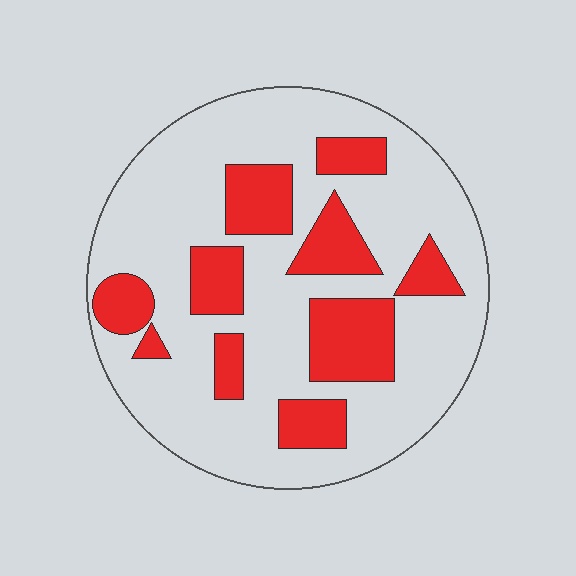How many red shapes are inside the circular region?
10.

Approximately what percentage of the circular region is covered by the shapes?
Approximately 25%.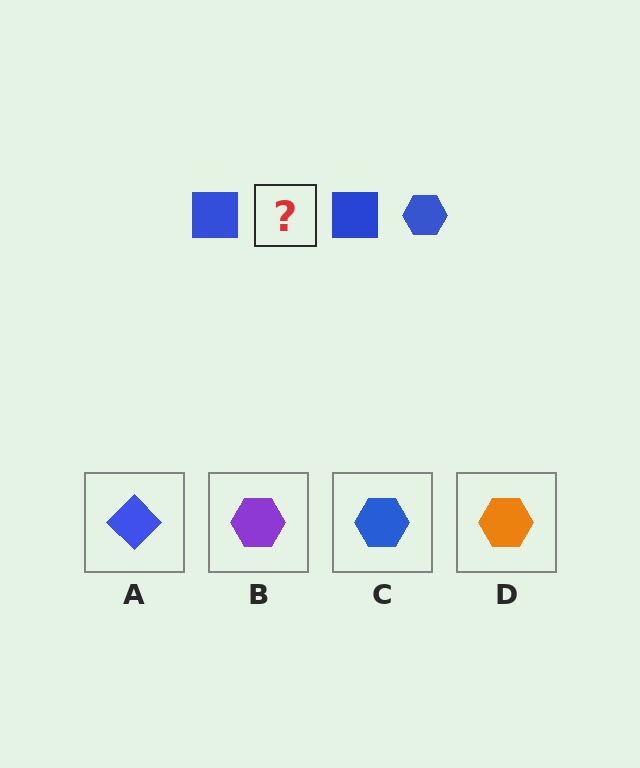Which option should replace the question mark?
Option C.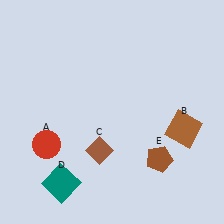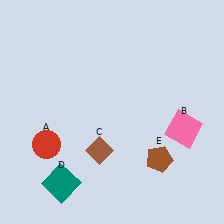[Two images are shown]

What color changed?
The square (B) changed from brown in Image 1 to pink in Image 2.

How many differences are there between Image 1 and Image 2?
There is 1 difference between the two images.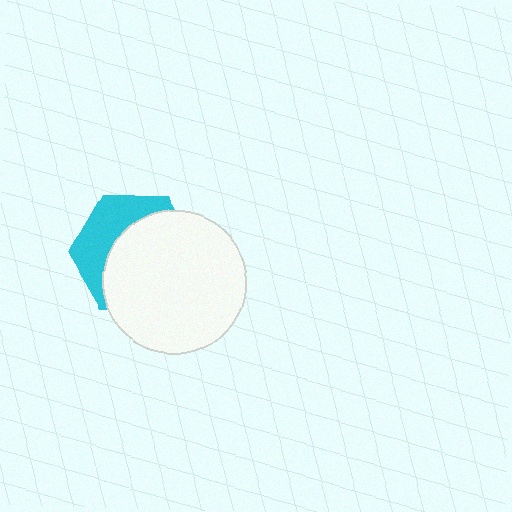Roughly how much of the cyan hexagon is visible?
A small part of it is visible (roughly 37%).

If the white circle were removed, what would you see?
You would see the complete cyan hexagon.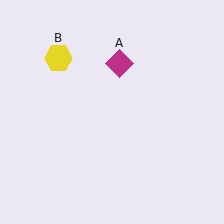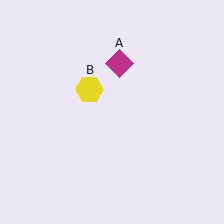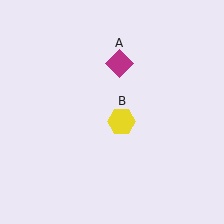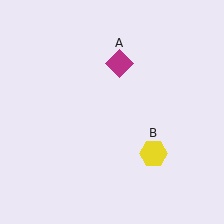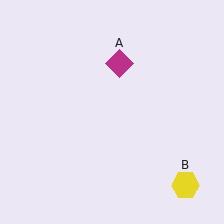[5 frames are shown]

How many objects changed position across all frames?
1 object changed position: yellow hexagon (object B).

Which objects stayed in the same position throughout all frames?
Magenta diamond (object A) remained stationary.